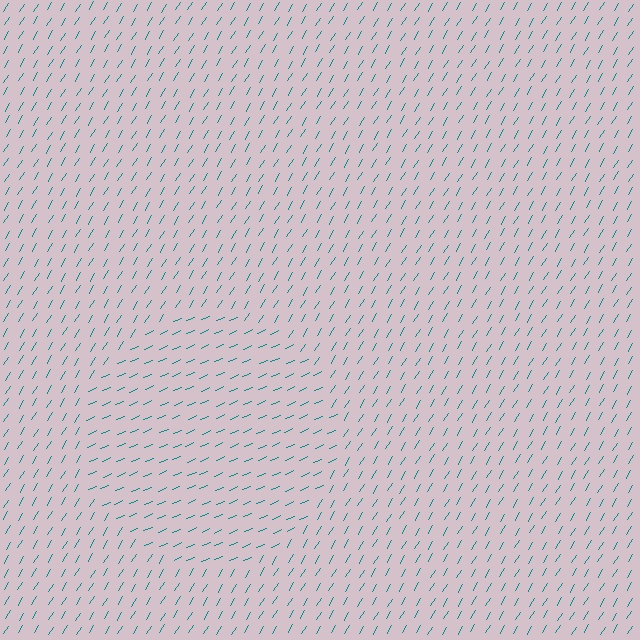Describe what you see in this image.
The image is filled with small teal line segments. A circle region in the image has lines oriented differently from the surrounding lines, creating a visible texture boundary.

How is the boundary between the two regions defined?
The boundary is defined purely by a change in line orientation (approximately 36 degrees difference). All lines are the same color and thickness.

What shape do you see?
I see a circle.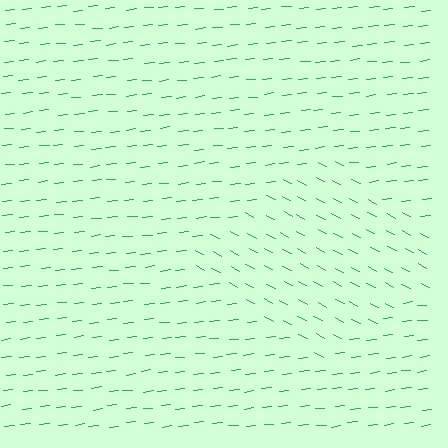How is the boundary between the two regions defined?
The boundary is defined purely by a change in line orientation (approximately 33 degrees difference). All lines are the same color and thickness.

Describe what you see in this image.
The image is filled with small green line segments. A diamond region in the image has lines oriented differently from the surrounding lines, creating a visible texture boundary.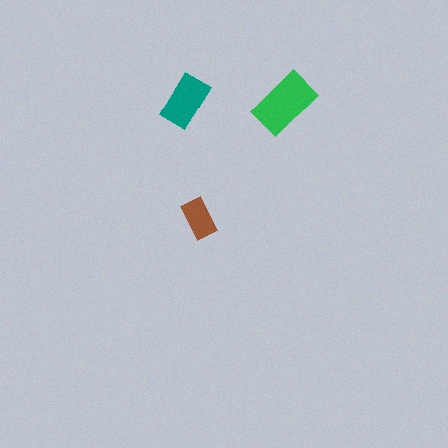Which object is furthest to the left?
The teal rectangle is leftmost.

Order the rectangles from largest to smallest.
the green one, the teal one, the brown one.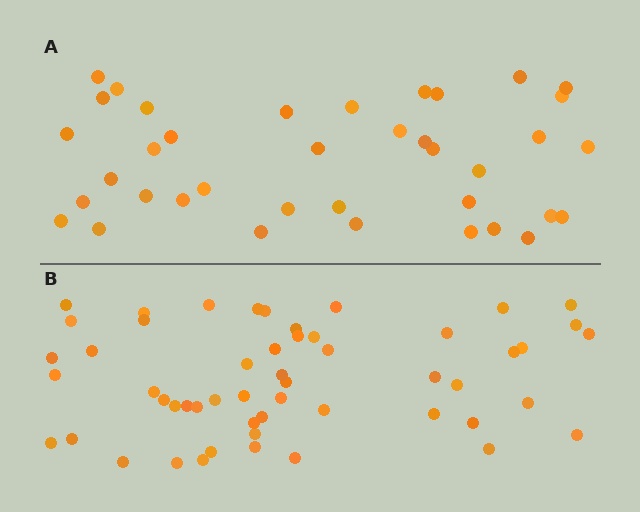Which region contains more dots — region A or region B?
Region B (the bottom region) has more dots.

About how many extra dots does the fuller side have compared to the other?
Region B has approximately 15 more dots than region A.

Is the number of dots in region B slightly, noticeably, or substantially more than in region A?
Region B has noticeably more, but not dramatically so. The ratio is roughly 1.4 to 1.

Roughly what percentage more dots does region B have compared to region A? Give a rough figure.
About 40% more.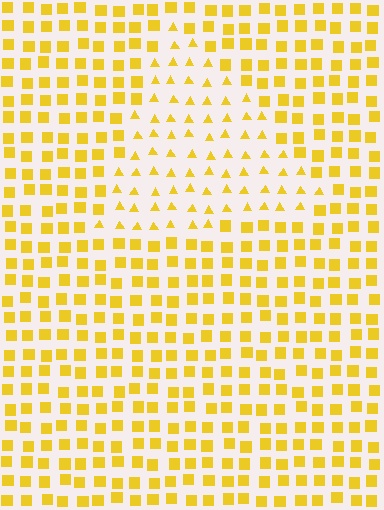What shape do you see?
I see a triangle.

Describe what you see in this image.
The image is filled with small yellow elements arranged in a uniform grid. A triangle-shaped region contains triangles, while the surrounding area contains squares. The boundary is defined purely by the change in element shape.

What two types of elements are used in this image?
The image uses triangles inside the triangle region and squares outside it.